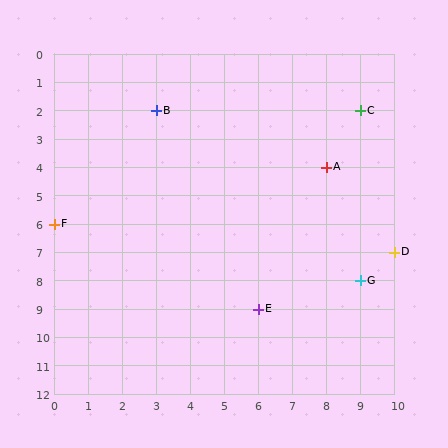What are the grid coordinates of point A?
Point A is at grid coordinates (8, 4).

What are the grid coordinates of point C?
Point C is at grid coordinates (9, 2).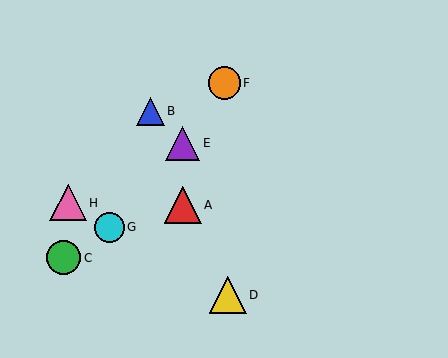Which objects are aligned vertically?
Objects A, E are aligned vertically.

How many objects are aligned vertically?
2 objects (A, E) are aligned vertically.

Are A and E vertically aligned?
Yes, both are at x≈183.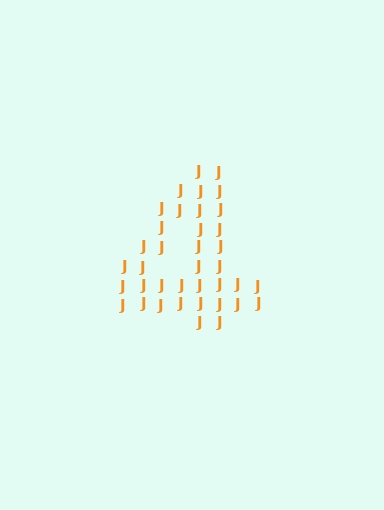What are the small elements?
The small elements are letter J's.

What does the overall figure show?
The overall figure shows the digit 4.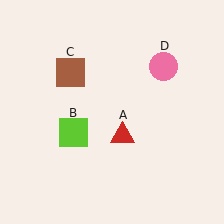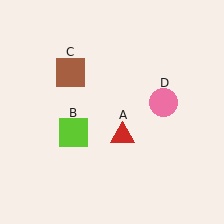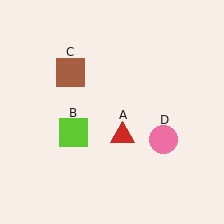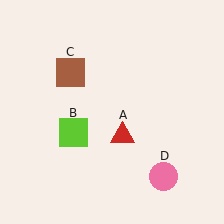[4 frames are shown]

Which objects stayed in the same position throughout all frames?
Red triangle (object A) and lime square (object B) and brown square (object C) remained stationary.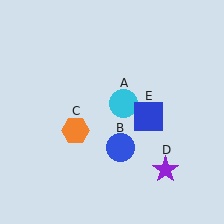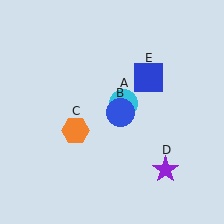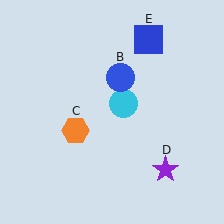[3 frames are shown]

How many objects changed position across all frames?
2 objects changed position: blue circle (object B), blue square (object E).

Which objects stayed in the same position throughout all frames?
Cyan circle (object A) and orange hexagon (object C) and purple star (object D) remained stationary.